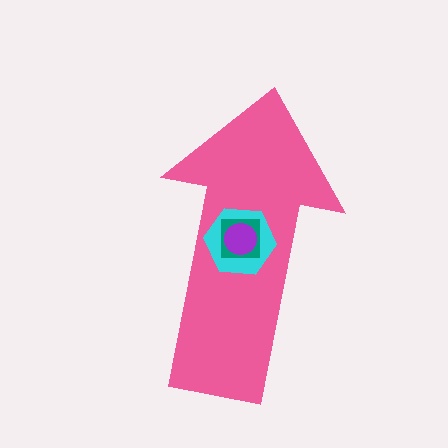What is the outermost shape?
The pink arrow.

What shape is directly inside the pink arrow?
The cyan hexagon.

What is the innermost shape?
The purple circle.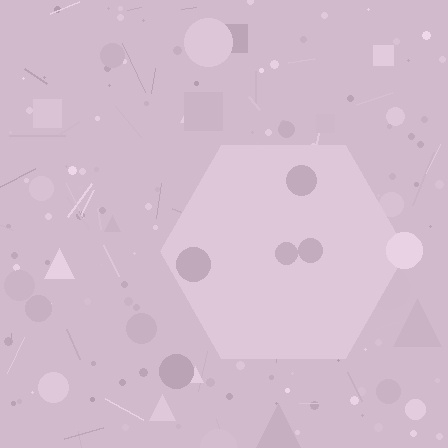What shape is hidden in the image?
A hexagon is hidden in the image.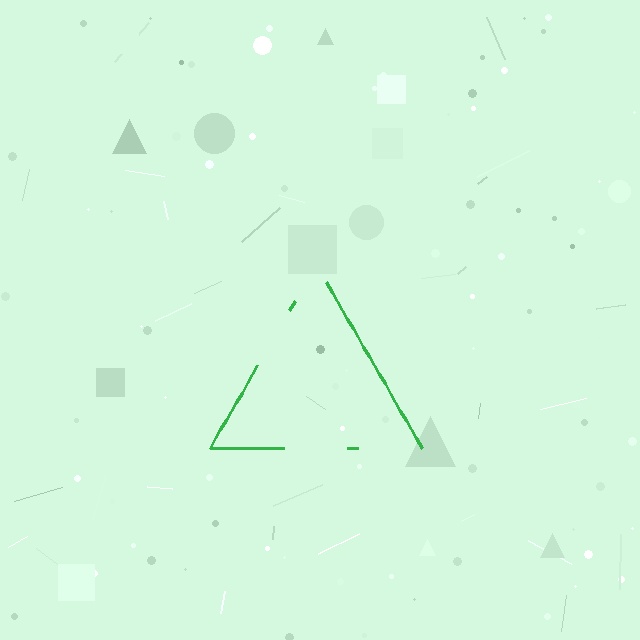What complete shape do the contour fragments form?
The contour fragments form a triangle.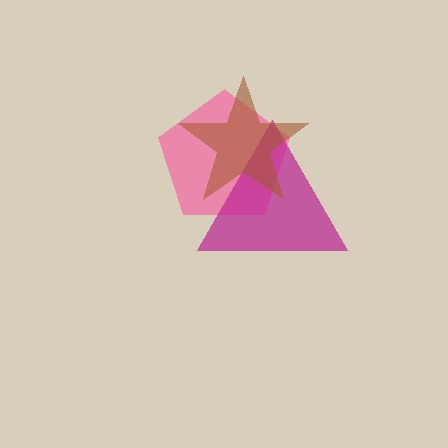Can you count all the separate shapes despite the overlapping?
Yes, there are 3 separate shapes.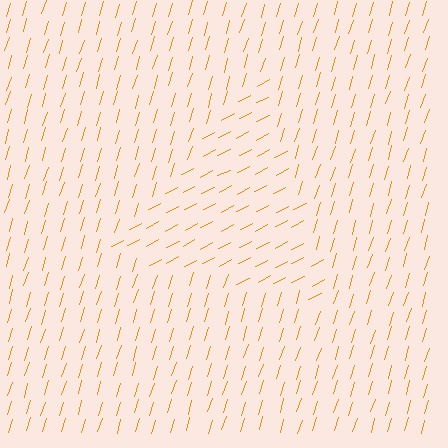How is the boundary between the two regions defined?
The boundary is defined purely by a change in line orientation (approximately 45 degrees difference). All lines are the same color and thickness.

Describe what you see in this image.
The image is filled with small orange line segments. A triangle region in the image has lines oriented differently from the surrounding lines, creating a visible texture boundary.